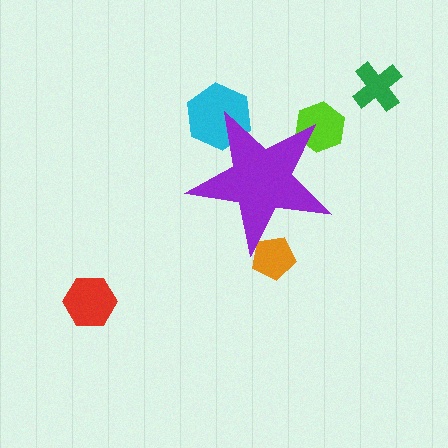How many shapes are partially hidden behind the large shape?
3 shapes are partially hidden.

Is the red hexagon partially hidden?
No, the red hexagon is fully visible.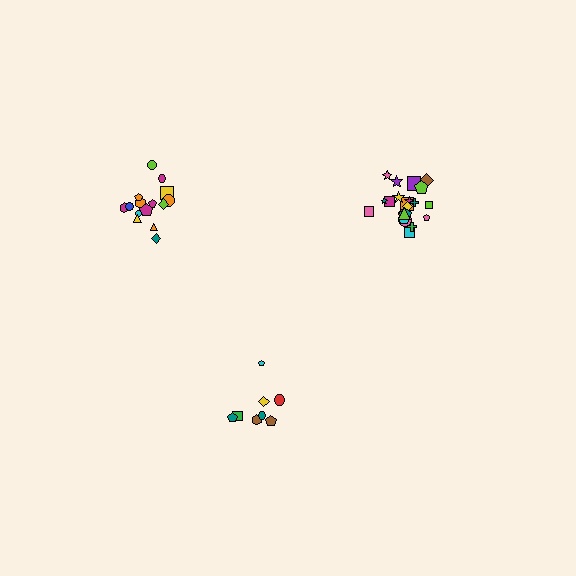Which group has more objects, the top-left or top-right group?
The top-right group.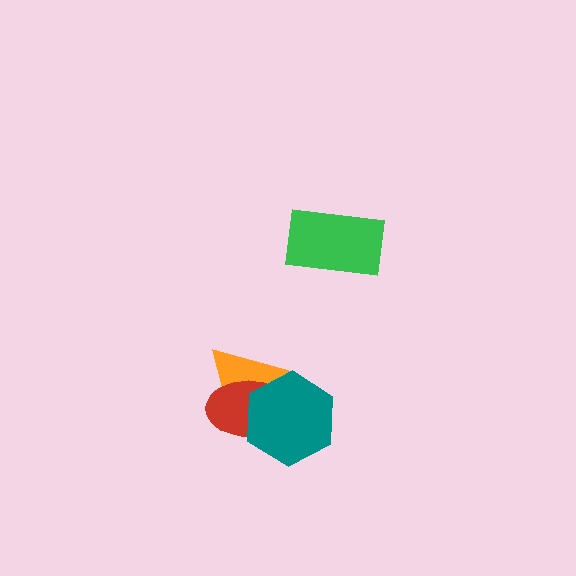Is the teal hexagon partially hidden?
No, no other shape covers it.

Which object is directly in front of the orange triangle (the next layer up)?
The red ellipse is directly in front of the orange triangle.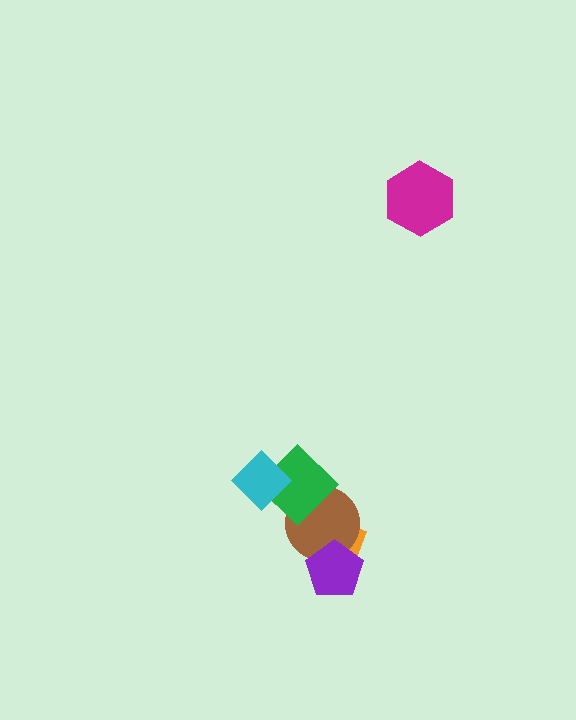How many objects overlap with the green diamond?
2 objects overlap with the green diamond.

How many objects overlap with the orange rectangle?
2 objects overlap with the orange rectangle.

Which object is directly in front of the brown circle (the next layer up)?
The green diamond is directly in front of the brown circle.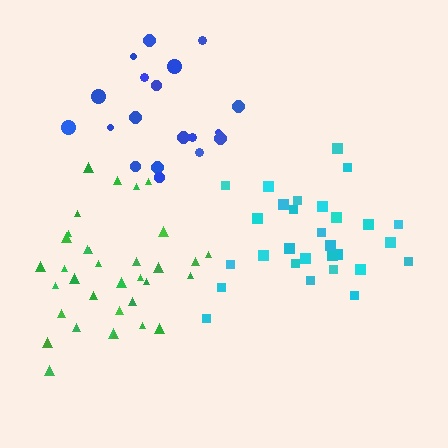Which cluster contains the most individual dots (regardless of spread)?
Green (34).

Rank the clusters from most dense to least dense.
blue, green, cyan.